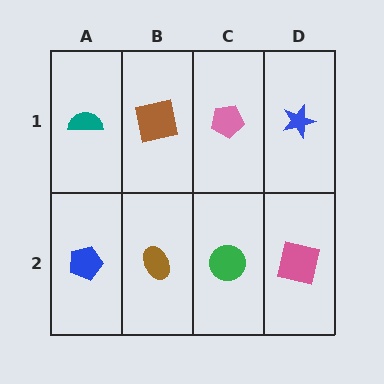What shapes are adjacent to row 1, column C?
A green circle (row 2, column C), a brown square (row 1, column B), a blue star (row 1, column D).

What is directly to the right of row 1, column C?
A blue star.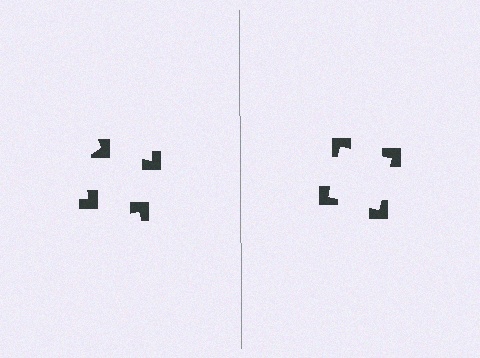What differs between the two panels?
The notched squares are positioned identically on both sides; only the wedge orientations differ. On the right they align to a square; on the left they are misaligned.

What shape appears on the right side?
An illusory square.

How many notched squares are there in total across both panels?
8 — 4 on each side.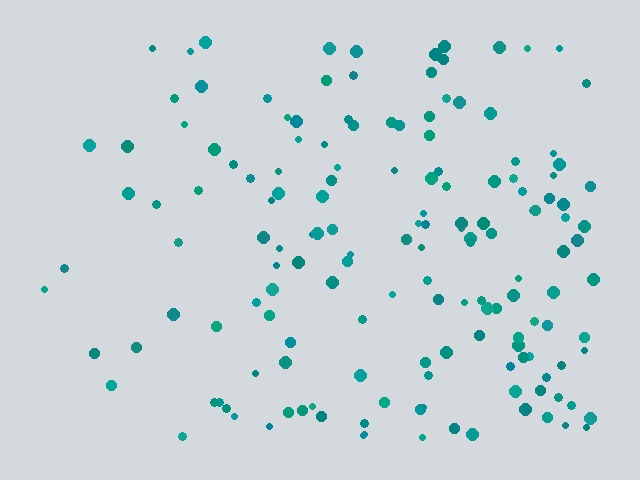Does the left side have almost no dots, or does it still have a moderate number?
Still a moderate number, just noticeably fewer than the right.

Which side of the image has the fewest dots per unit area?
The left.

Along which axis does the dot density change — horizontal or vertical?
Horizontal.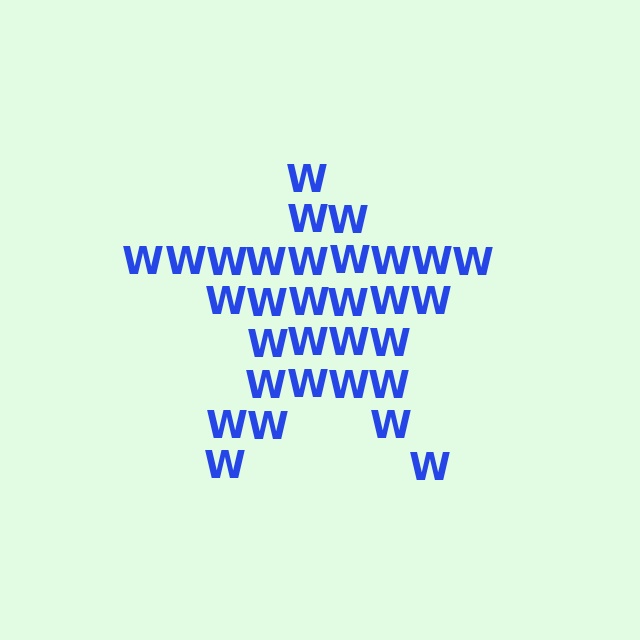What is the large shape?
The large shape is a star.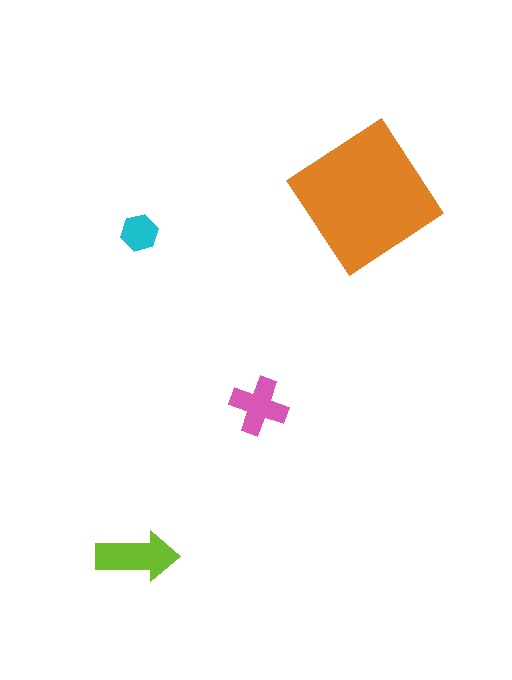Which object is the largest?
The orange diamond.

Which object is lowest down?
The lime arrow is bottommost.